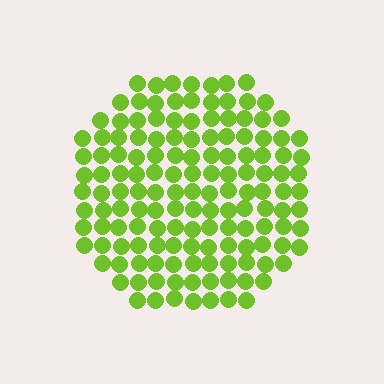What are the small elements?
The small elements are circles.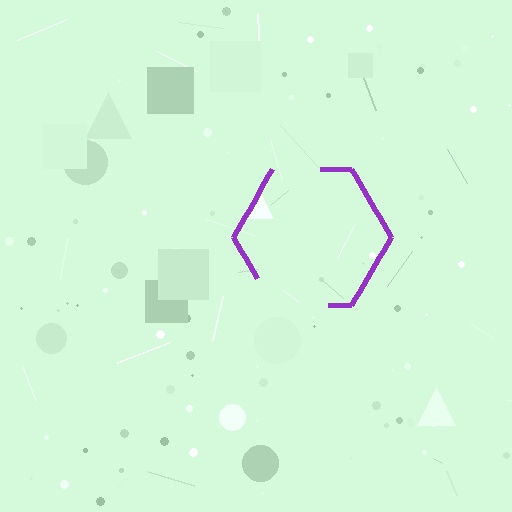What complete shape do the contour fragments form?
The contour fragments form a hexagon.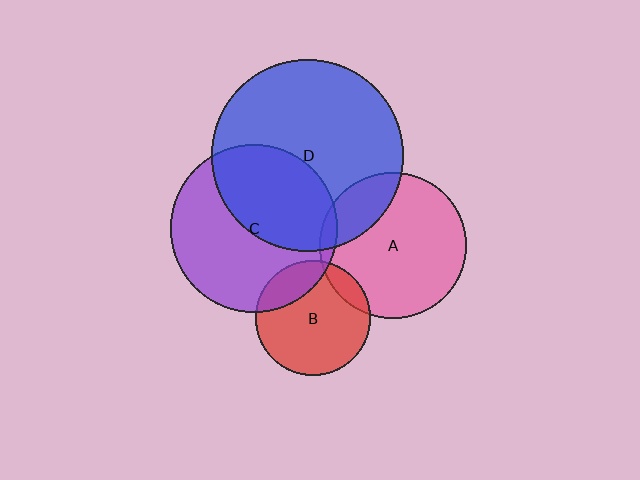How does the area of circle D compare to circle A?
Approximately 1.7 times.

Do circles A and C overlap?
Yes.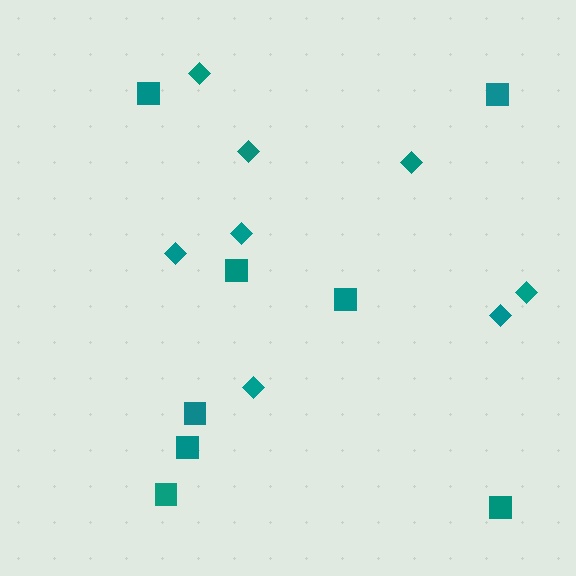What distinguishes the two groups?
There are 2 groups: one group of squares (8) and one group of diamonds (8).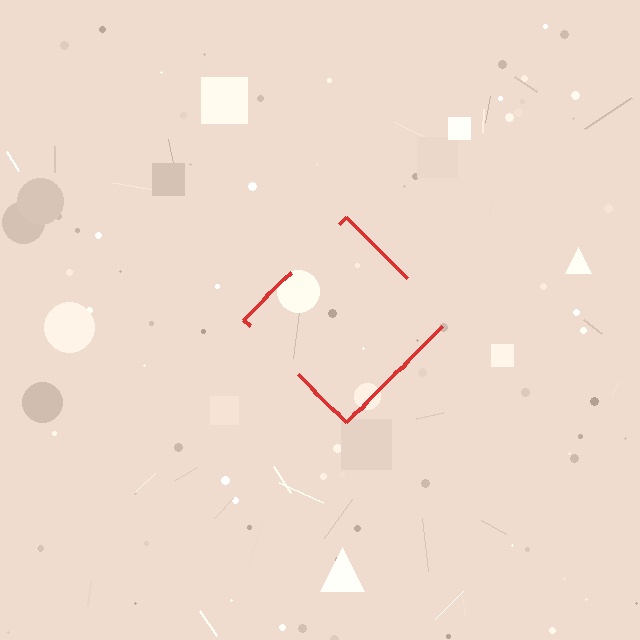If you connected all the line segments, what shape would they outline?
They would outline a diamond.